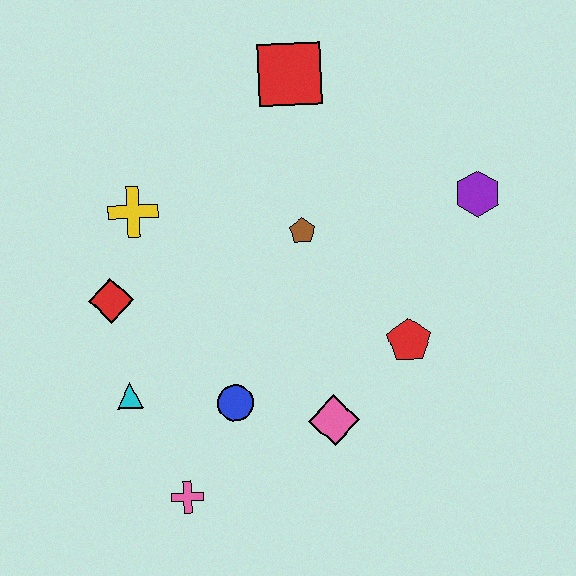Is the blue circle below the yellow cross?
Yes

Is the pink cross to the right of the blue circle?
No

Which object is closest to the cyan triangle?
The red diamond is closest to the cyan triangle.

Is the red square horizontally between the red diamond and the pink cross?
No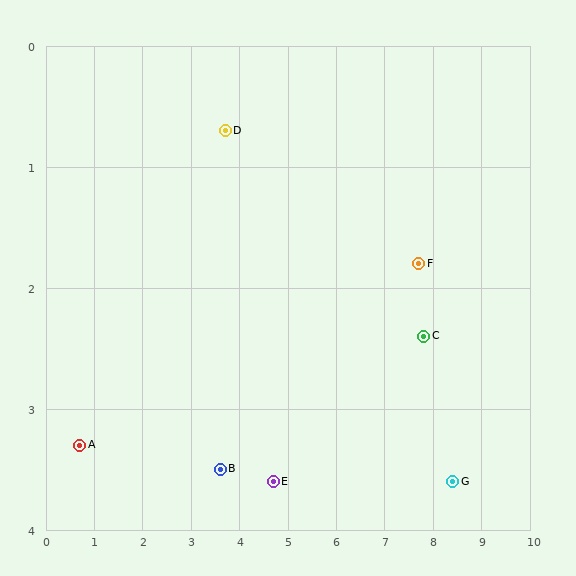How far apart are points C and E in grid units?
Points C and E are about 3.3 grid units apart.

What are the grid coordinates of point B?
Point B is at approximately (3.6, 3.5).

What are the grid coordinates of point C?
Point C is at approximately (7.8, 2.4).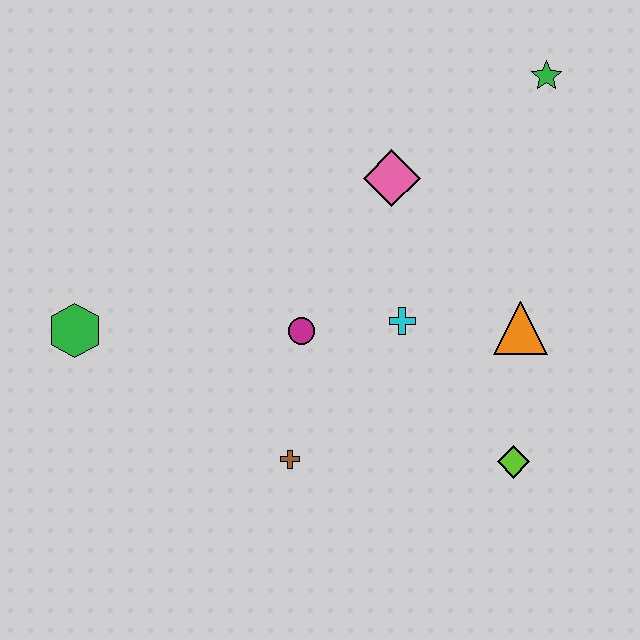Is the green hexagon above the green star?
No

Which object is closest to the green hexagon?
The magenta circle is closest to the green hexagon.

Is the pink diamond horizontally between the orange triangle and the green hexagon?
Yes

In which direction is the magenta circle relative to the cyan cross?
The magenta circle is to the left of the cyan cross.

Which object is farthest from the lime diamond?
The green hexagon is farthest from the lime diamond.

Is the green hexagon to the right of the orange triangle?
No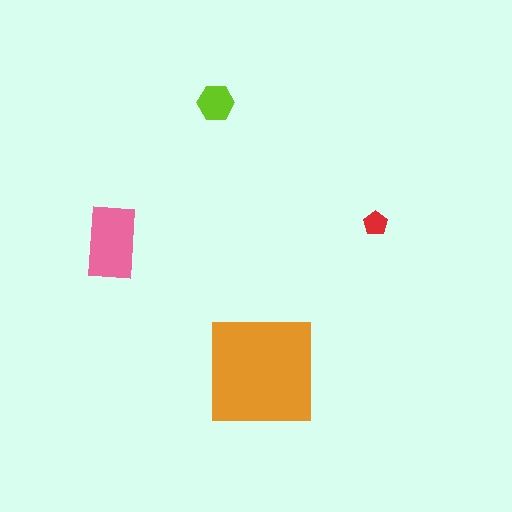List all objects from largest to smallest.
The orange square, the pink rectangle, the lime hexagon, the red pentagon.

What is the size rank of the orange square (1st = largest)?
1st.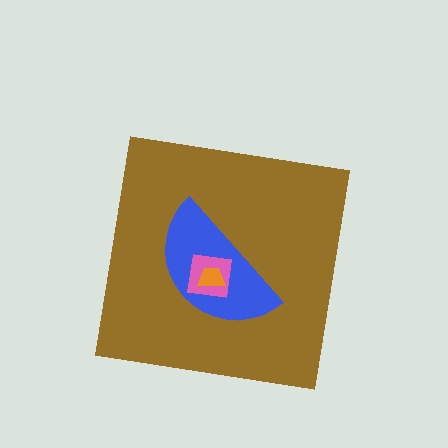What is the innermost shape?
The orange trapezoid.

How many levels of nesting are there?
4.